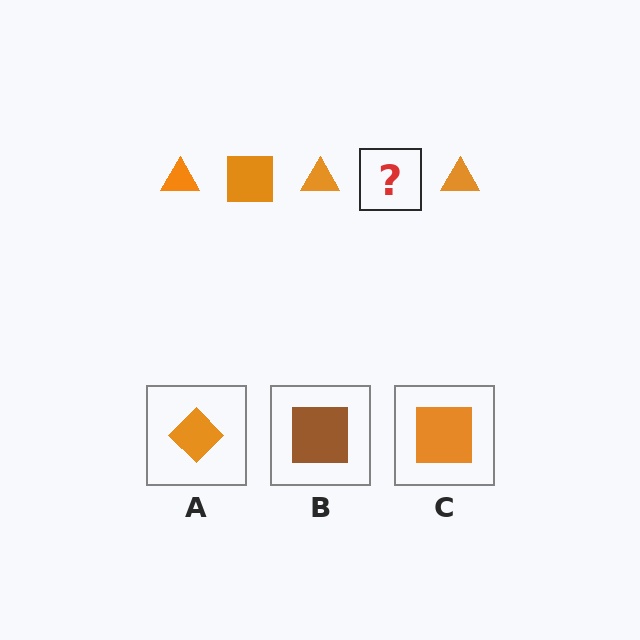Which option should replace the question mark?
Option C.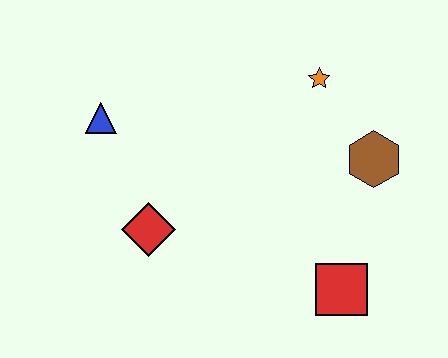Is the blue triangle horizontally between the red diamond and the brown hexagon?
No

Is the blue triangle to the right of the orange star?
No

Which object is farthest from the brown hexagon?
The blue triangle is farthest from the brown hexagon.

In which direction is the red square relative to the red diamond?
The red square is to the right of the red diamond.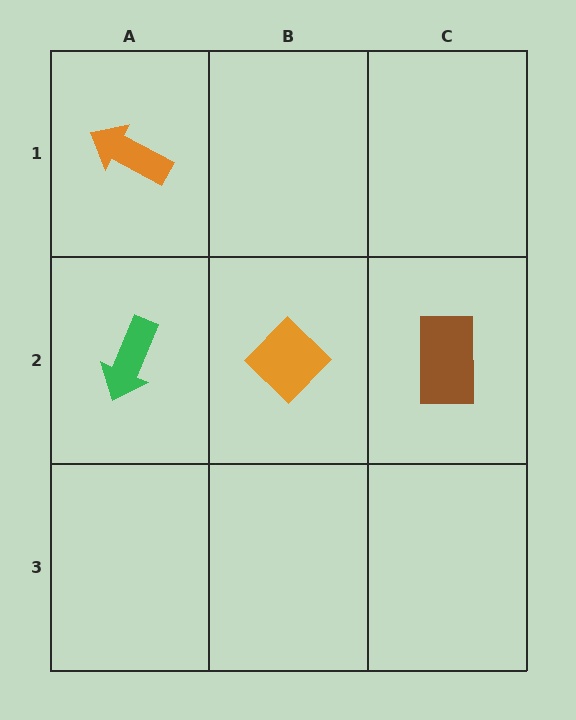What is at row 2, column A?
A green arrow.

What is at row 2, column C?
A brown rectangle.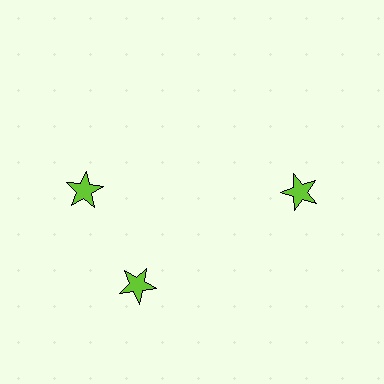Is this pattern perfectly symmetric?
No. The 3 lime stars are arranged in a ring, but one element near the 11 o'clock position is rotated out of alignment along the ring, breaking the 3-fold rotational symmetry.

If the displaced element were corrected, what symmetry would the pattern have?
It would have 3-fold rotational symmetry — the pattern would map onto itself every 120 degrees.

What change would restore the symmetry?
The symmetry would be restored by rotating it back into even spacing with its neighbors so that all 3 stars sit at equal angles and equal distance from the center.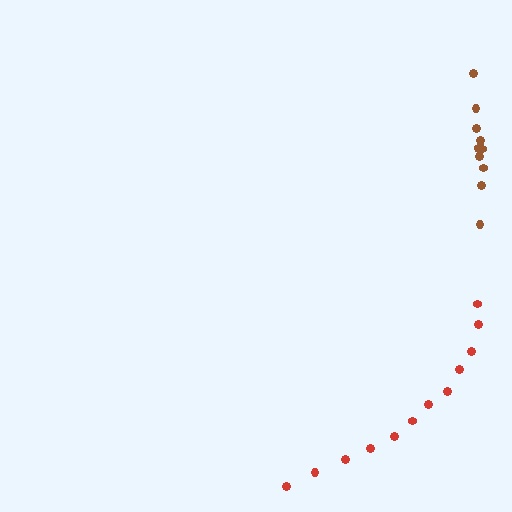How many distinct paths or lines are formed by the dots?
There are 2 distinct paths.